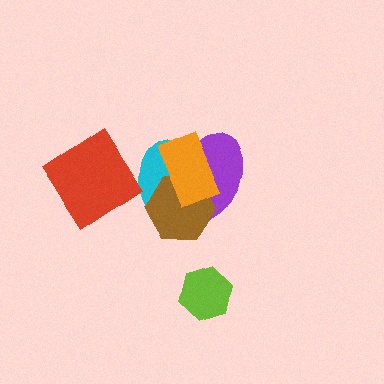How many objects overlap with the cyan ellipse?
3 objects overlap with the cyan ellipse.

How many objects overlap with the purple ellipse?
3 objects overlap with the purple ellipse.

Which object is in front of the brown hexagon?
The orange rectangle is in front of the brown hexagon.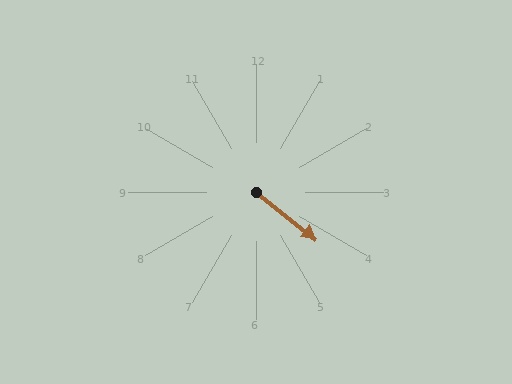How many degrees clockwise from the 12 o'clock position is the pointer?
Approximately 129 degrees.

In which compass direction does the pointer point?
Southeast.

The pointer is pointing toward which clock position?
Roughly 4 o'clock.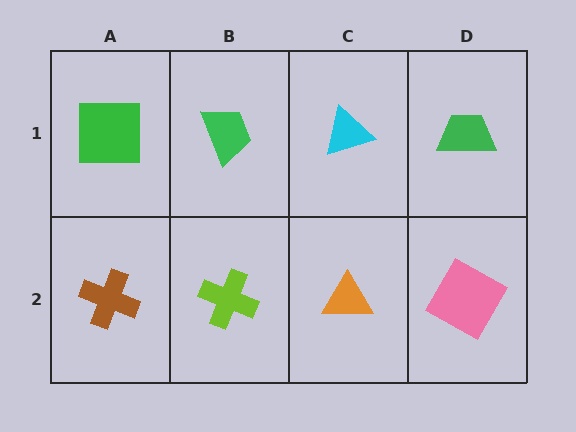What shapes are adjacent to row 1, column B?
A lime cross (row 2, column B), a green square (row 1, column A), a cyan triangle (row 1, column C).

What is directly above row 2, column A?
A green square.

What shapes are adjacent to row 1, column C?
An orange triangle (row 2, column C), a green trapezoid (row 1, column B), a green trapezoid (row 1, column D).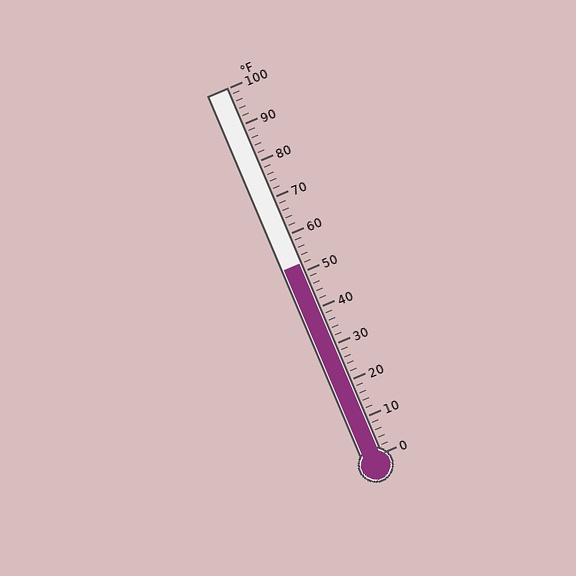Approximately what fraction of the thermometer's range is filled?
The thermometer is filled to approximately 50% of its range.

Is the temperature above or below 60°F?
The temperature is below 60°F.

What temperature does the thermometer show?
The thermometer shows approximately 52°F.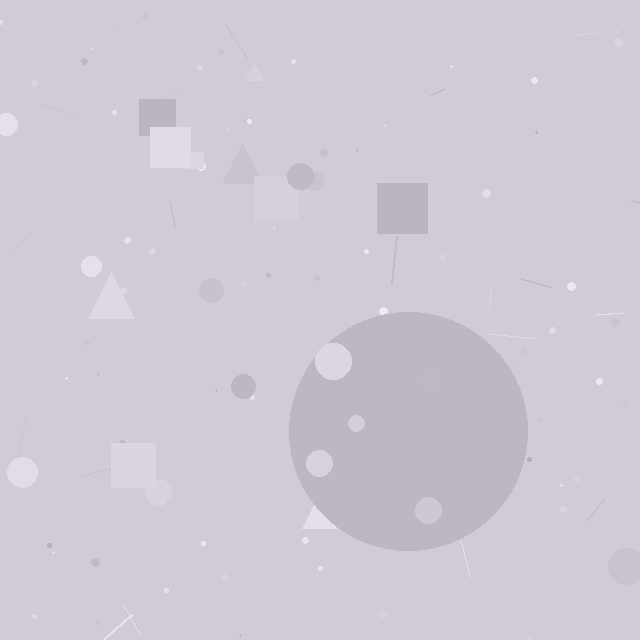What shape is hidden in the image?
A circle is hidden in the image.